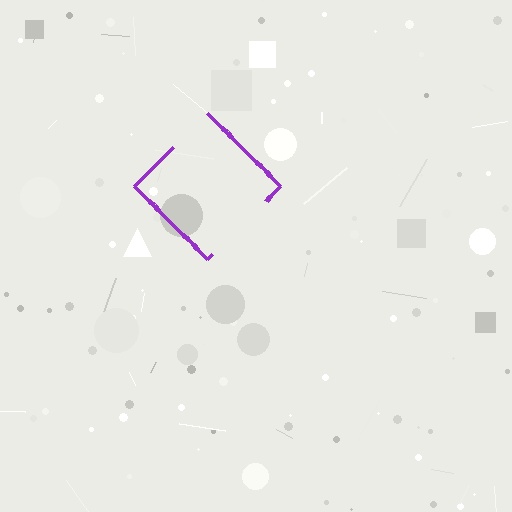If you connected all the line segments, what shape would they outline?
They would outline a diamond.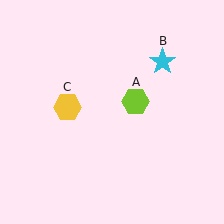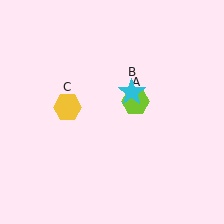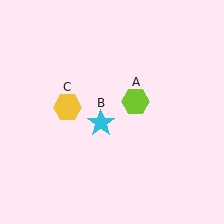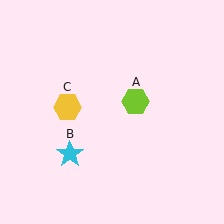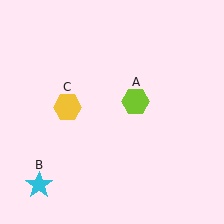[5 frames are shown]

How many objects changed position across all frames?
1 object changed position: cyan star (object B).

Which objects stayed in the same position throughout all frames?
Lime hexagon (object A) and yellow hexagon (object C) remained stationary.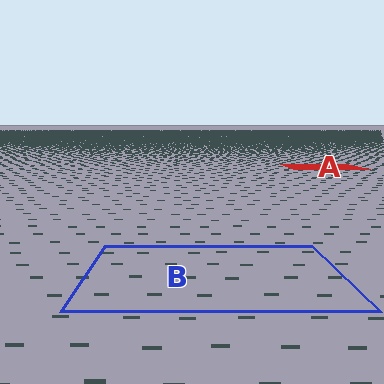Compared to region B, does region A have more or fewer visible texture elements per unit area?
Region A has more texture elements per unit area — they are packed more densely because it is farther away.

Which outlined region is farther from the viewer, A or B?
Region A is farther from the viewer — the texture elements inside it appear smaller and more densely packed.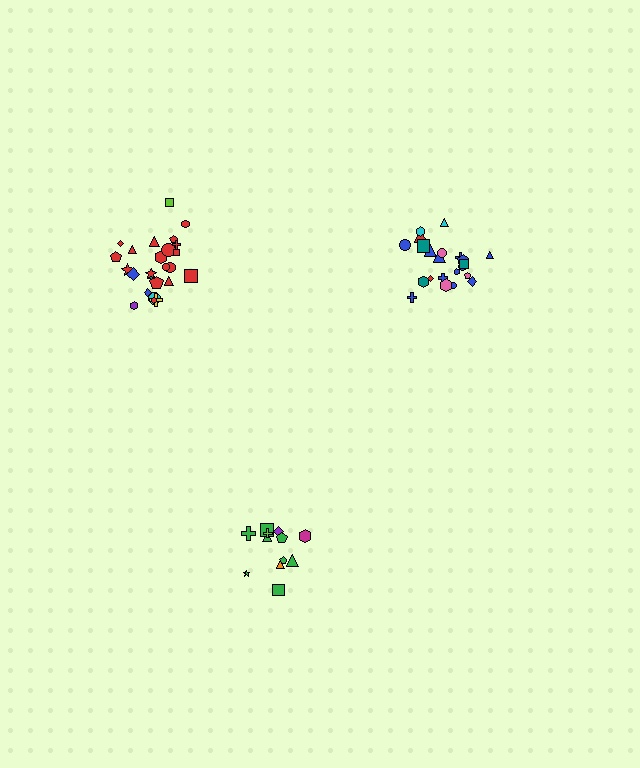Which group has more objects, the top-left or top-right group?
The top-left group.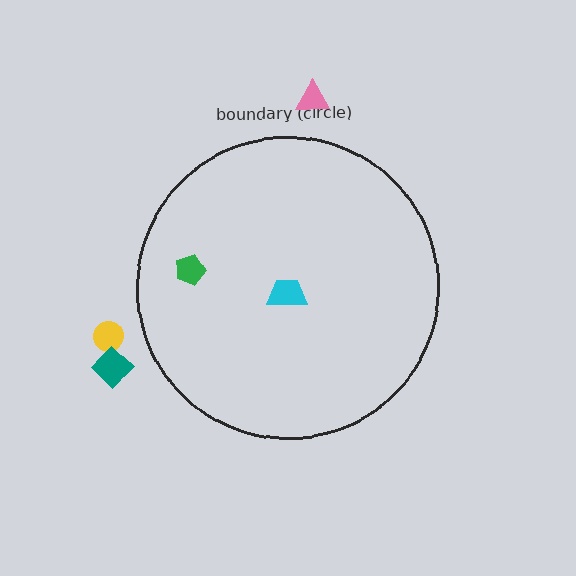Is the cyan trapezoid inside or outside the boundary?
Inside.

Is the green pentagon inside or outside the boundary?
Inside.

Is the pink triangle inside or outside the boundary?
Outside.